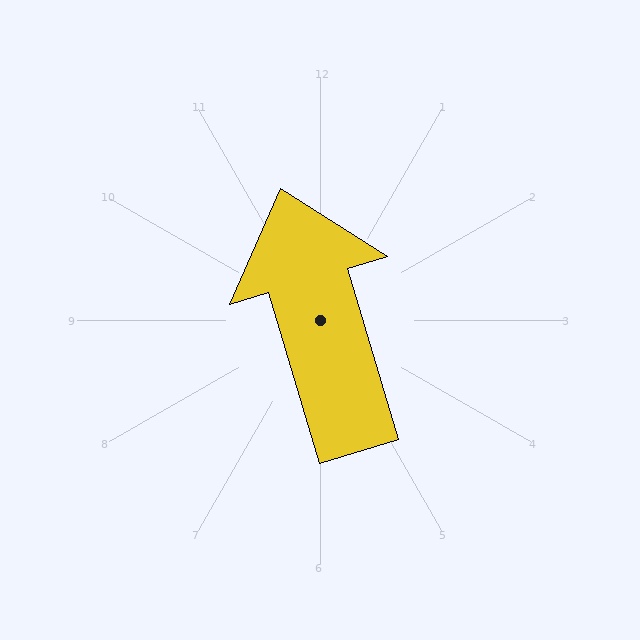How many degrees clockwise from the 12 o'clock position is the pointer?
Approximately 343 degrees.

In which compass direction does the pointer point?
North.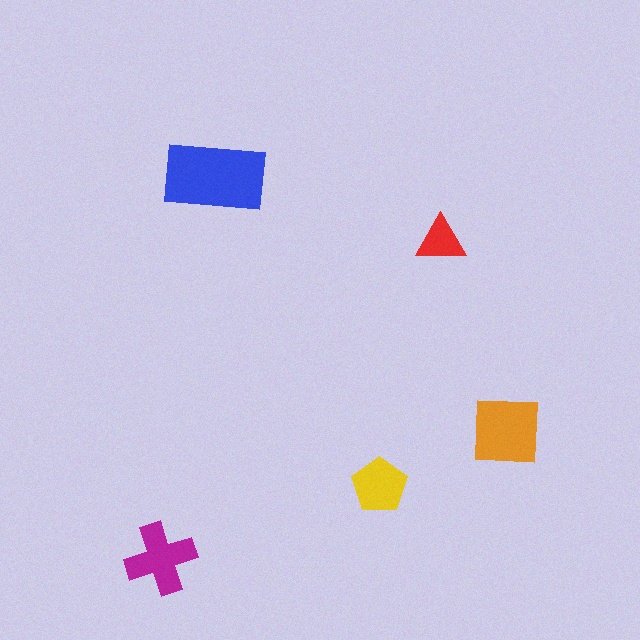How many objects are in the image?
There are 5 objects in the image.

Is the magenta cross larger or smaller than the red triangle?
Larger.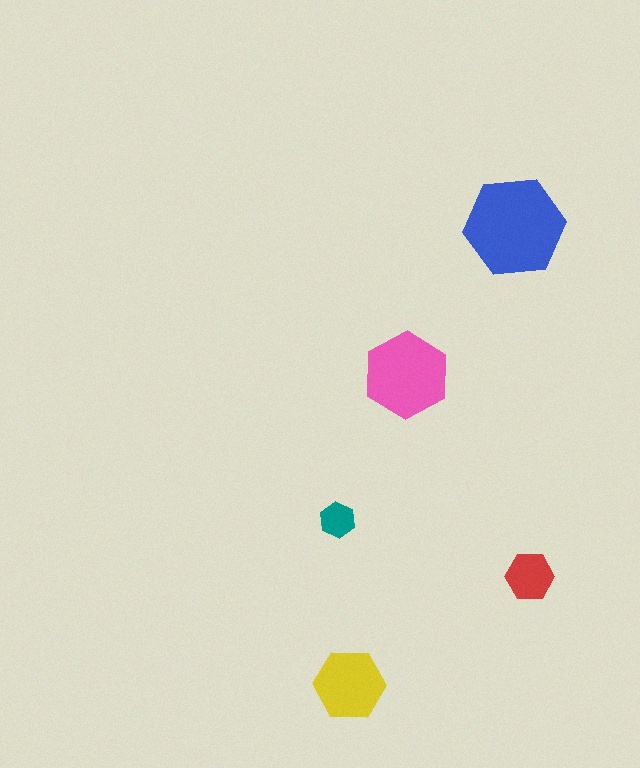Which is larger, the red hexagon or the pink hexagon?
The pink one.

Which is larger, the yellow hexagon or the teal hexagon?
The yellow one.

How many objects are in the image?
There are 5 objects in the image.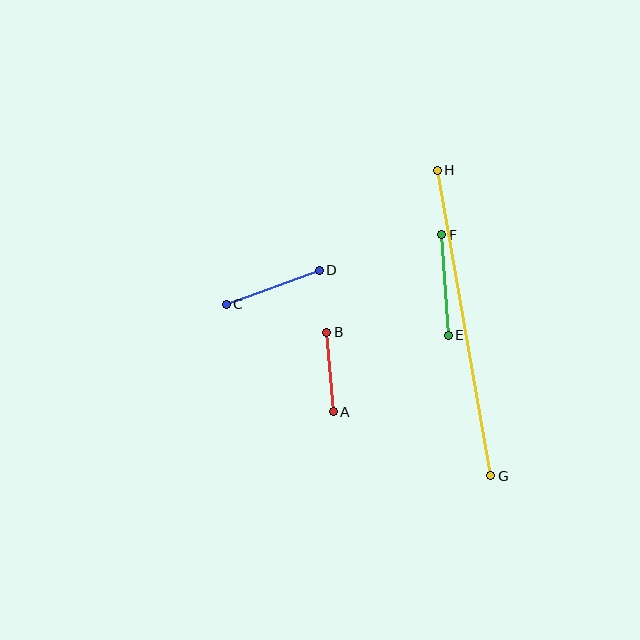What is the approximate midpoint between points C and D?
The midpoint is at approximately (273, 287) pixels.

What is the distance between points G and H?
The distance is approximately 310 pixels.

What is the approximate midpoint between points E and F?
The midpoint is at approximately (445, 285) pixels.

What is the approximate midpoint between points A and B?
The midpoint is at approximately (330, 372) pixels.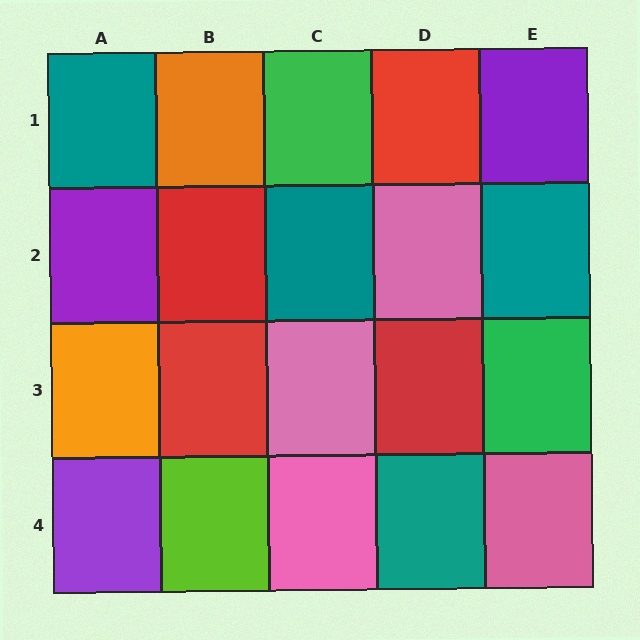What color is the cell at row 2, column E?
Teal.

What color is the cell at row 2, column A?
Purple.